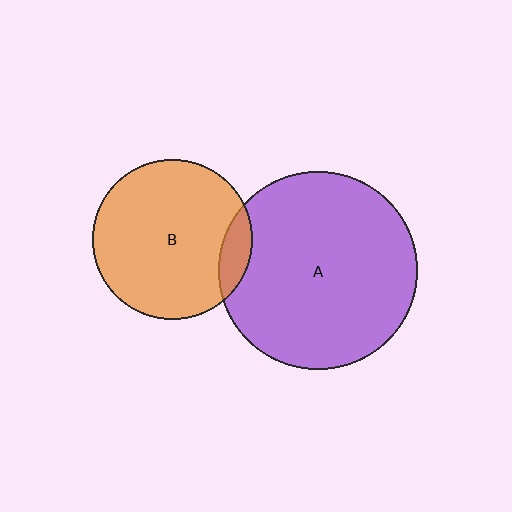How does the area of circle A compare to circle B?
Approximately 1.5 times.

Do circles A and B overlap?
Yes.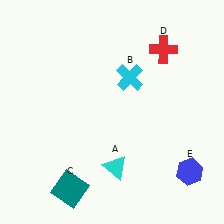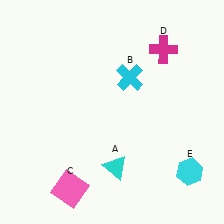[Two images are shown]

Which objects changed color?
C changed from teal to pink. D changed from red to magenta. E changed from blue to cyan.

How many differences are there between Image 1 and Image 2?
There are 3 differences between the two images.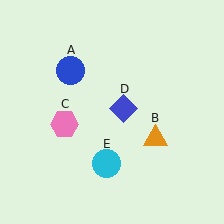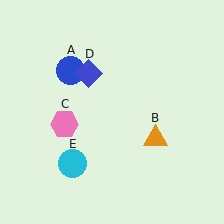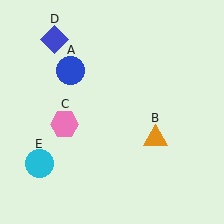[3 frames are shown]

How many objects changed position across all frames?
2 objects changed position: blue diamond (object D), cyan circle (object E).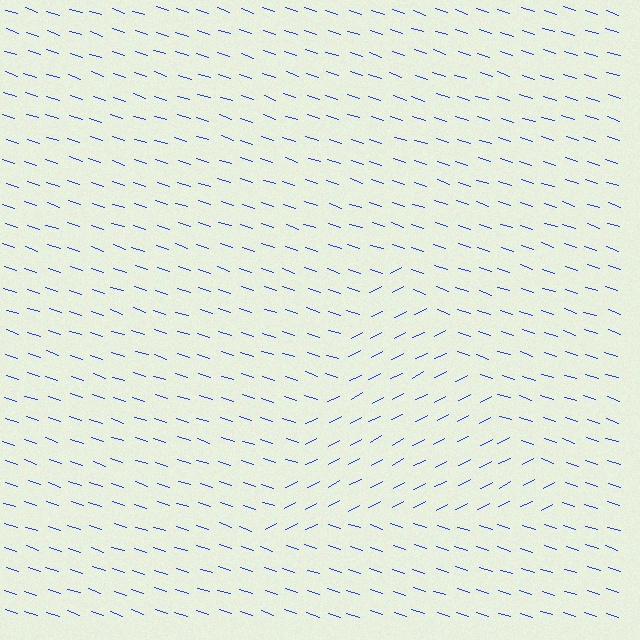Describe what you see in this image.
The image is filled with small blue line segments. A triangle region in the image has lines oriented differently from the surrounding lines, creating a visible texture boundary.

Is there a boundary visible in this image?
Yes, there is a texture boundary formed by a change in line orientation.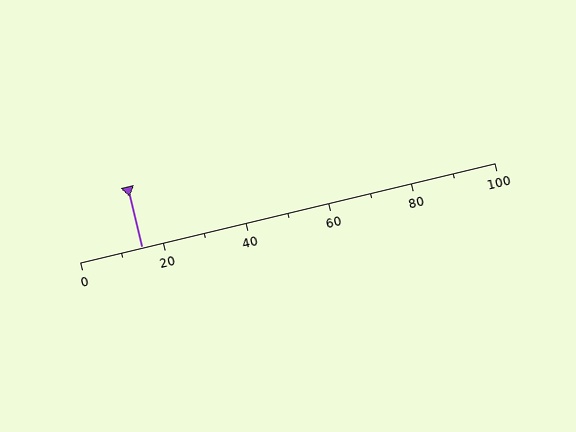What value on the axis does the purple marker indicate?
The marker indicates approximately 15.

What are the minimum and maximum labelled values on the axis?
The axis runs from 0 to 100.